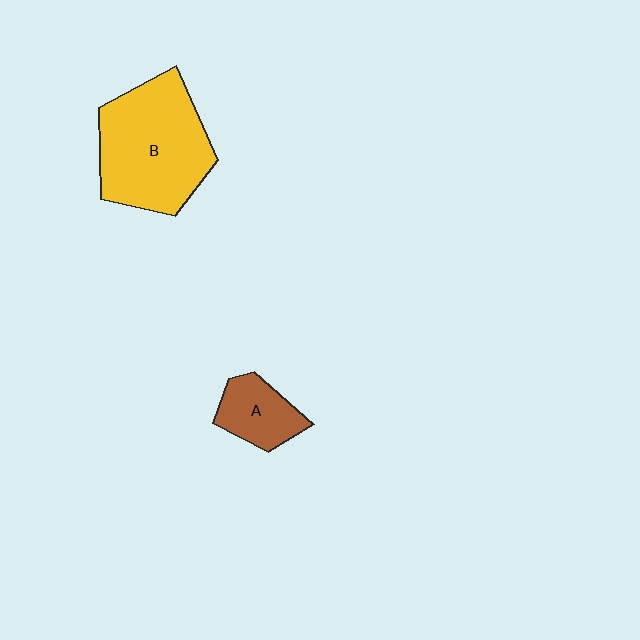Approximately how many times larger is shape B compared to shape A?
Approximately 2.7 times.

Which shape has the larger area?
Shape B (yellow).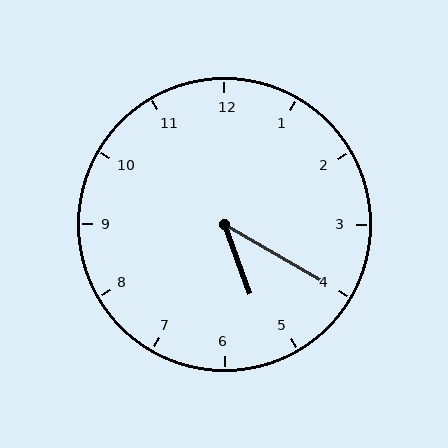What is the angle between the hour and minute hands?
Approximately 40 degrees.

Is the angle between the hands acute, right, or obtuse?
It is acute.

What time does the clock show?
5:20.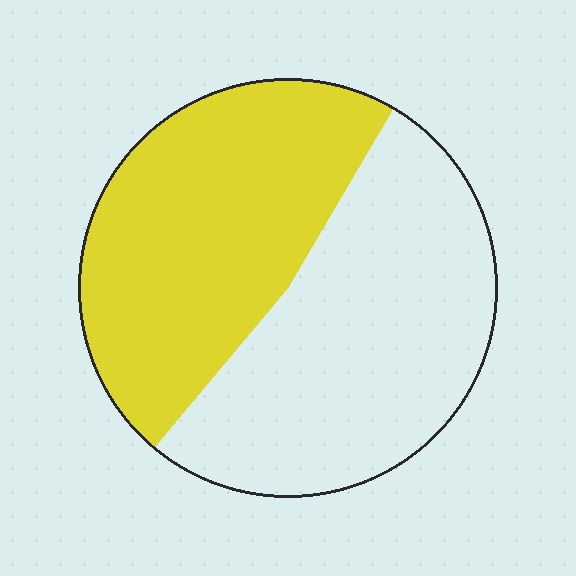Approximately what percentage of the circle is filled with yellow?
Approximately 45%.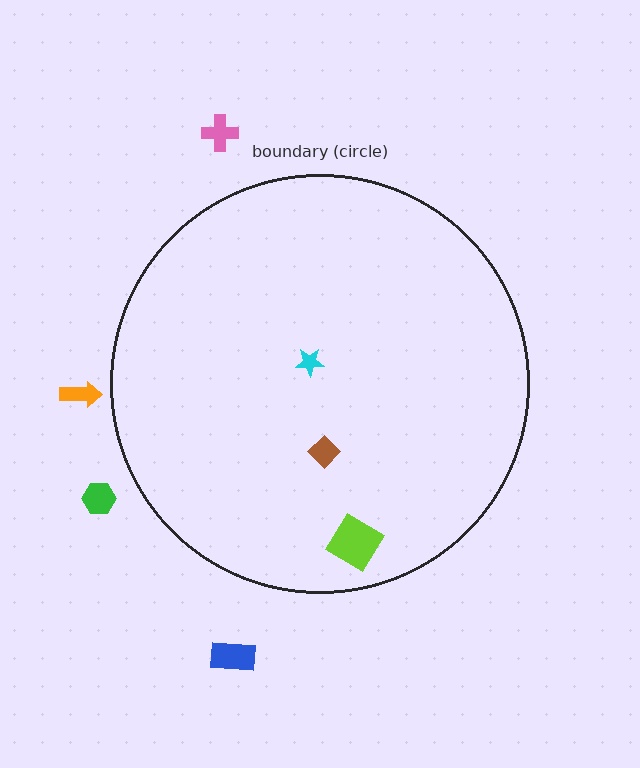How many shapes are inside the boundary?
3 inside, 4 outside.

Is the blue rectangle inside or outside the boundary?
Outside.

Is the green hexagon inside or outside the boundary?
Outside.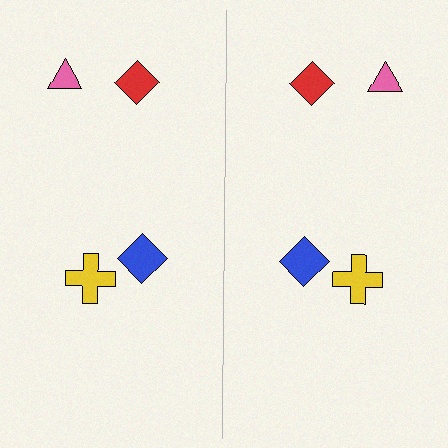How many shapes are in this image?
There are 8 shapes in this image.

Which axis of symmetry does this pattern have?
The pattern has a vertical axis of symmetry running through the center of the image.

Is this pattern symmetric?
Yes, this pattern has bilateral (reflection) symmetry.